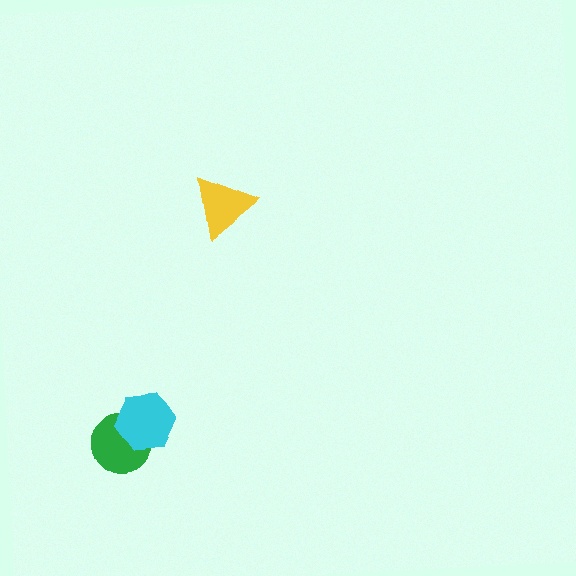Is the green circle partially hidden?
Yes, it is partially covered by another shape.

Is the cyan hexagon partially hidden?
No, no other shape covers it.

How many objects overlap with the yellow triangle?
0 objects overlap with the yellow triangle.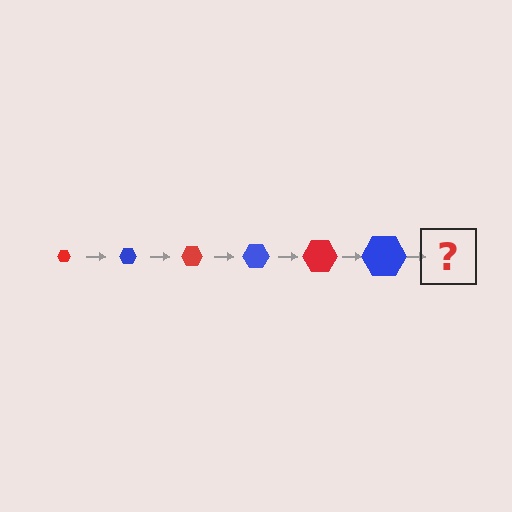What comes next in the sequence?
The next element should be a red hexagon, larger than the previous one.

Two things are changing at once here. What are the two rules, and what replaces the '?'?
The two rules are that the hexagon grows larger each step and the color cycles through red and blue. The '?' should be a red hexagon, larger than the previous one.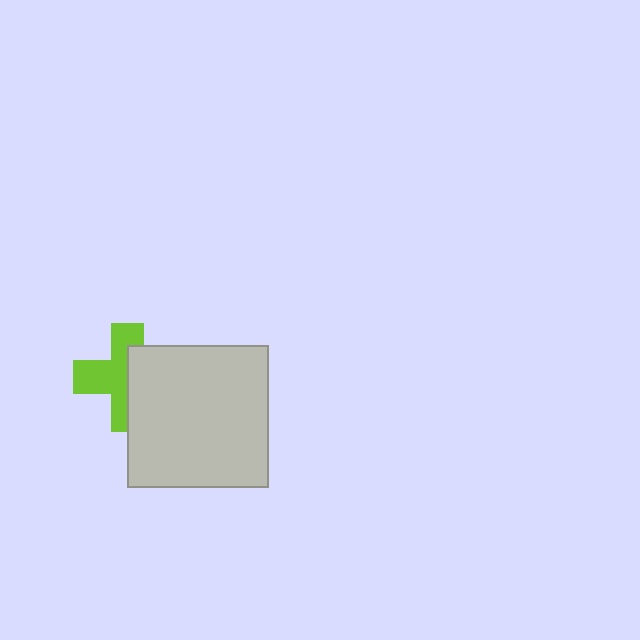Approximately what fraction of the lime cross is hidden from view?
Roughly 44% of the lime cross is hidden behind the light gray square.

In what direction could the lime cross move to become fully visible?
The lime cross could move left. That would shift it out from behind the light gray square entirely.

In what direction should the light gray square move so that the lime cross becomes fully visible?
The light gray square should move right. That is the shortest direction to clear the overlap and leave the lime cross fully visible.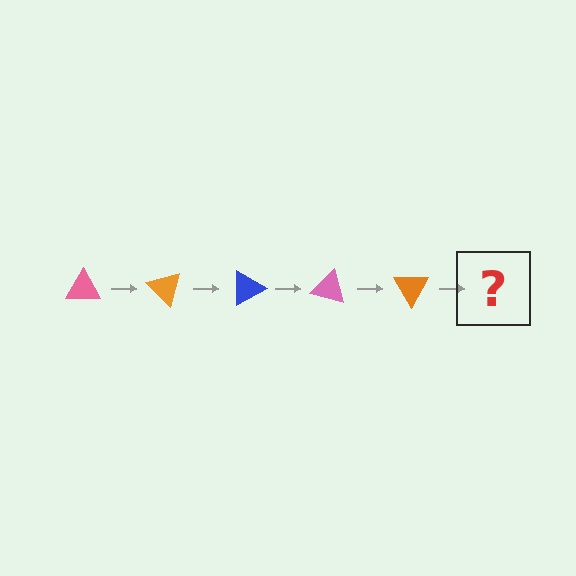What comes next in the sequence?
The next element should be a blue triangle, rotated 225 degrees from the start.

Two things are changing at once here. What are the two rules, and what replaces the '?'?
The two rules are that it rotates 45 degrees each step and the color cycles through pink, orange, and blue. The '?' should be a blue triangle, rotated 225 degrees from the start.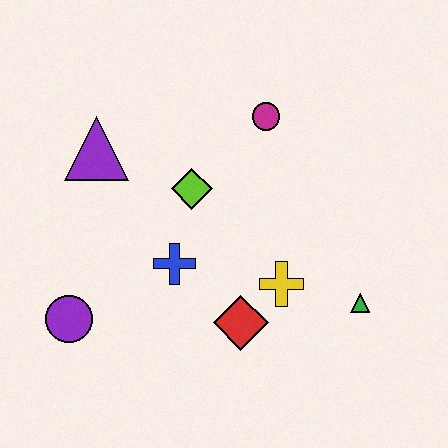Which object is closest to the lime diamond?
The blue cross is closest to the lime diamond.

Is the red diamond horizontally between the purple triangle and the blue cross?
No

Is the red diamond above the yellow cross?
No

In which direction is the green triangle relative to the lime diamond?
The green triangle is to the right of the lime diamond.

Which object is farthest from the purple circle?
The green triangle is farthest from the purple circle.